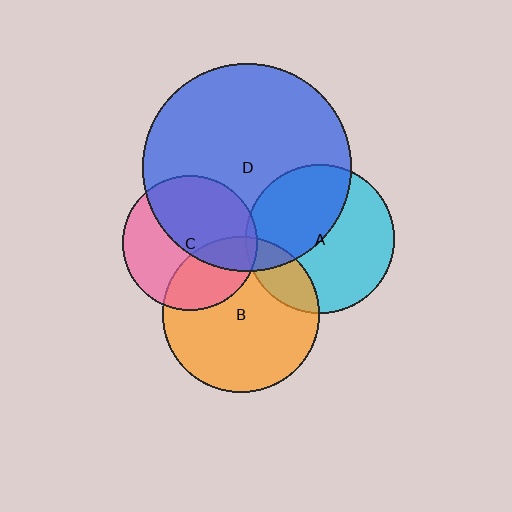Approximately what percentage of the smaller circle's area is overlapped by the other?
Approximately 15%.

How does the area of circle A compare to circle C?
Approximately 1.2 times.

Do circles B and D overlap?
Yes.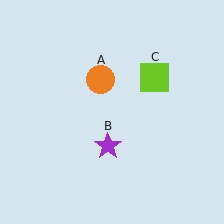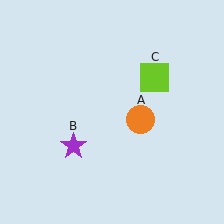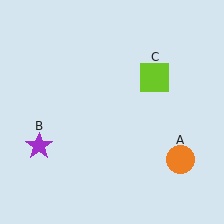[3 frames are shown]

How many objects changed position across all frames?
2 objects changed position: orange circle (object A), purple star (object B).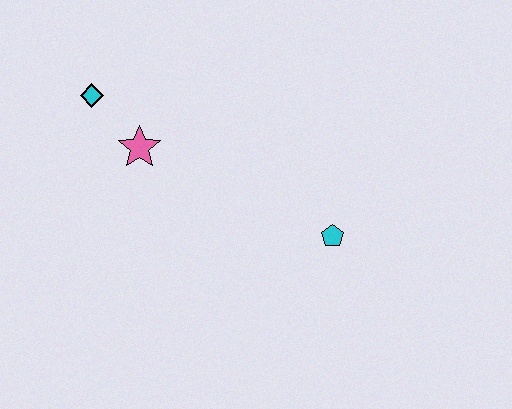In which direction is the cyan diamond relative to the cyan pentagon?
The cyan diamond is to the left of the cyan pentagon.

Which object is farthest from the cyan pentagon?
The cyan diamond is farthest from the cyan pentagon.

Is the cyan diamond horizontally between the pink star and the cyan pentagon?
No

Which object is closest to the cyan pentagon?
The pink star is closest to the cyan pentagon.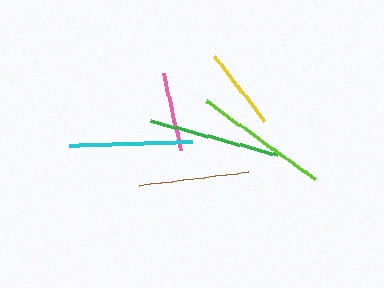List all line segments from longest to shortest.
From longest to shortest: lime, green, cyan, brown, yellow, pink.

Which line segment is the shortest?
The pink line is the shortest at approximately 79 pixels.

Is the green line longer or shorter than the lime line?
The lime line is longer than the green line.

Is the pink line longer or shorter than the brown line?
The brown line is longer than the pink line.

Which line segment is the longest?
The lime line is the longest at approximately 135 pixels.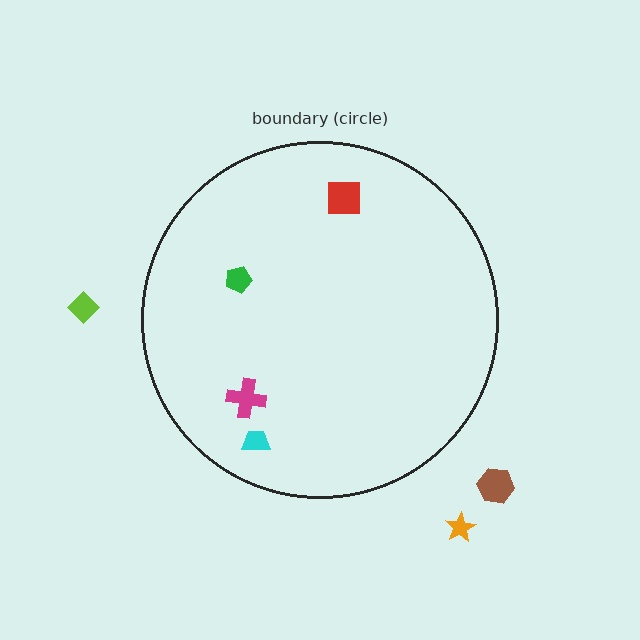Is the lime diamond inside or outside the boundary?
Outside.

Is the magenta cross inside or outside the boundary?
Inside.